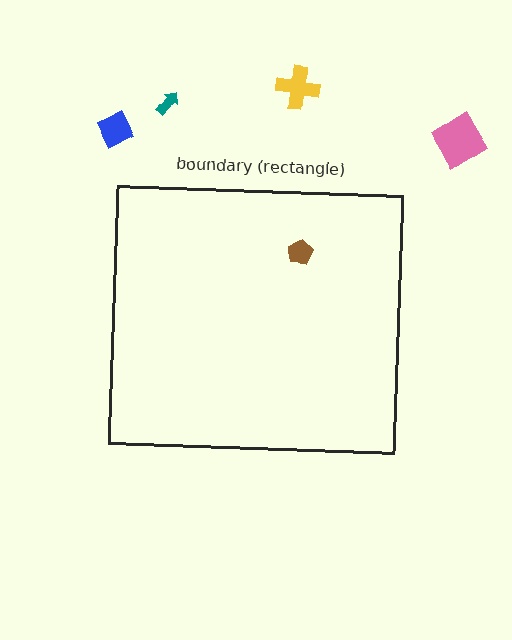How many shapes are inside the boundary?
1 inside, 4 outside.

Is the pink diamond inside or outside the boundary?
Outside.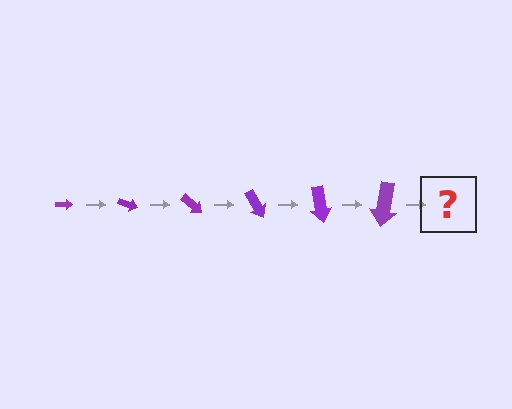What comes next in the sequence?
The next element should be an arrow, larger than the previous one and rotated 120 degrees from the start.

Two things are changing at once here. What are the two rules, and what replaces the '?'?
The two rules are that the arrow grows larger each step and it rotates 20 degrees each step. The '?' should be an arrow, larger than the previous one and rotated 120 degrees from the start.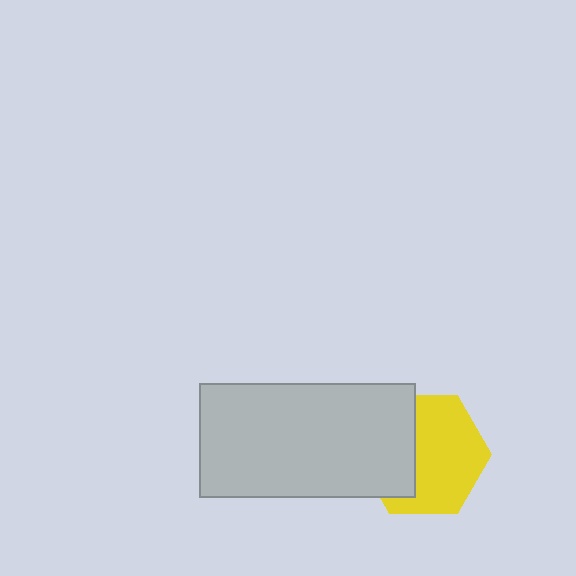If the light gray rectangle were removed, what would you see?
You would see the complete yellow hexagon.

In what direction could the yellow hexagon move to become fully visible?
The yellow hexagon could move right. That would shift it out from behind the light gray rectangle entirely.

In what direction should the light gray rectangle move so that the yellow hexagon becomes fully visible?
The light gray rectangle should move left. That is the shortest direction to clear the overlap and leave the yellow hexagon fully visible.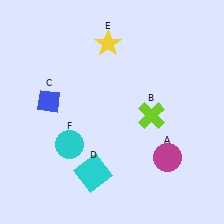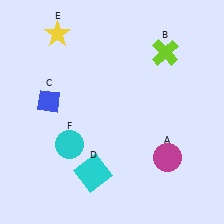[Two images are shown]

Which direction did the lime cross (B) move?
The lime cross (B) moved up.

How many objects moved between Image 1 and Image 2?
2 objects moved between the two images.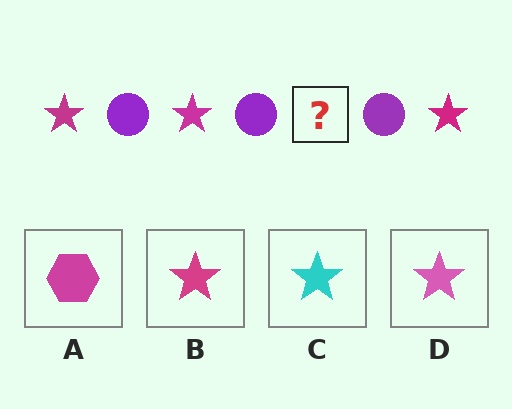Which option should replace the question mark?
Option B.